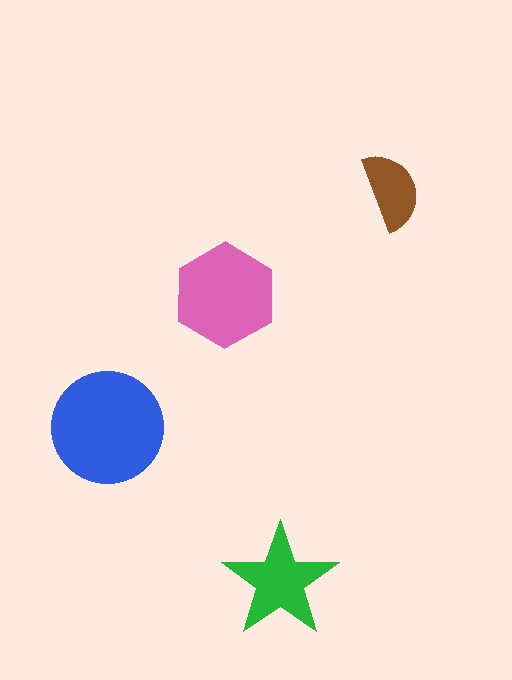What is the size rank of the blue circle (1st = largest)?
1st.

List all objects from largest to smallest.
The blue circle, the pink hexagon, the green star, the brown semicircle.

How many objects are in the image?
There are 4 objects in the image.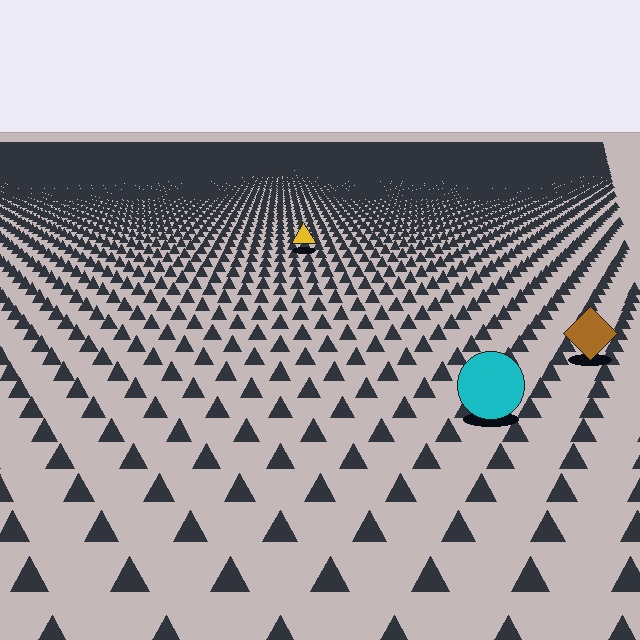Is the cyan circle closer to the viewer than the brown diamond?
Yes. The cyan circle is closer — you can tell from the texture gradient: the ground texture is coarser near it.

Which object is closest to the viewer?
The cyan circle is closest. The texture marks near it are larger and more spread out.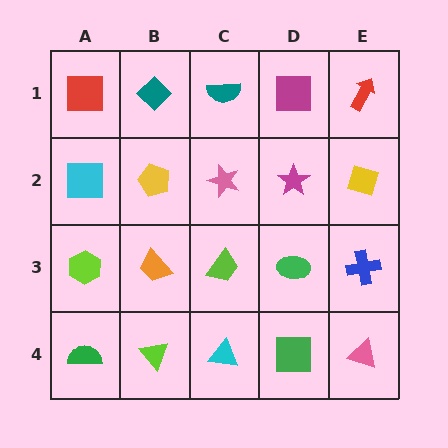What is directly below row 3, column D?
A green square.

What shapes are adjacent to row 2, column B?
A teal diamond (row 1, column B), an orange trapezoid (row 3, column B), a cyan square (row 2, column A), a pink star (row 2, column C).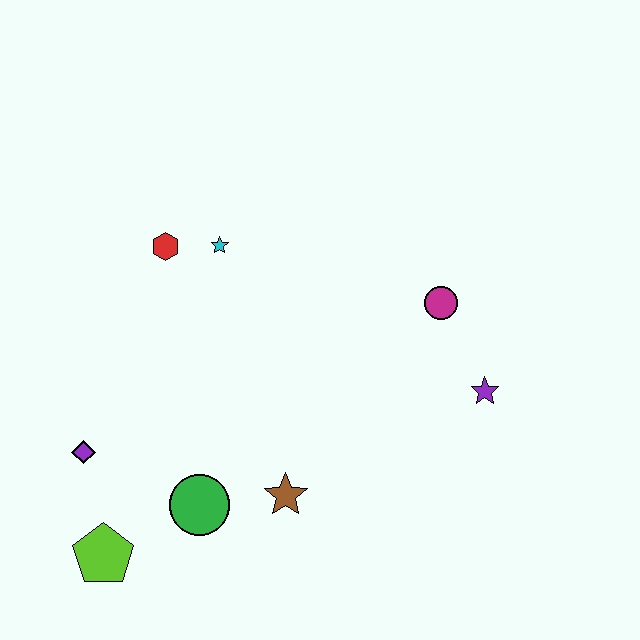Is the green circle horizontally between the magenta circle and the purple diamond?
Yes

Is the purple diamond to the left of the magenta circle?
Yes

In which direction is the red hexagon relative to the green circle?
The red hexagon is above the green circle.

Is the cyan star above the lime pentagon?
Yes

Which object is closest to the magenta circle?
The purple star is closest to the magenta circle.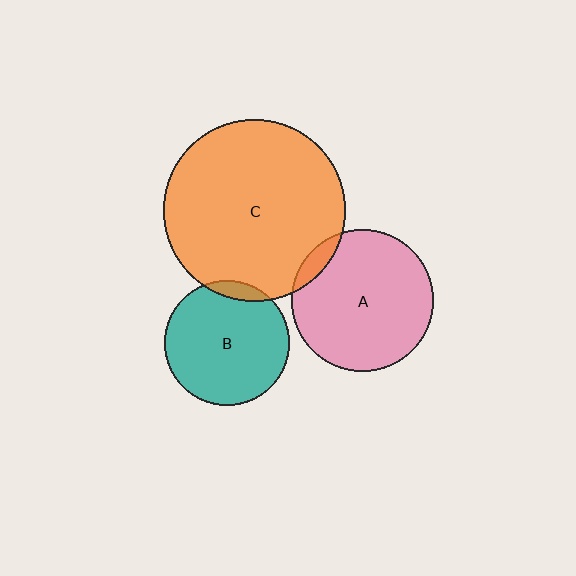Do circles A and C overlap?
Yes.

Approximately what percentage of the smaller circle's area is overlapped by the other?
Approximately 10%.